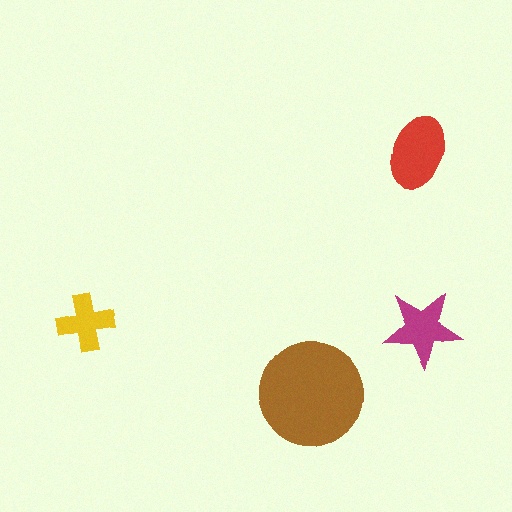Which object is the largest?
The brown circle.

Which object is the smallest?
The yellow cross.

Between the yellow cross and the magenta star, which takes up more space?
The magenta star.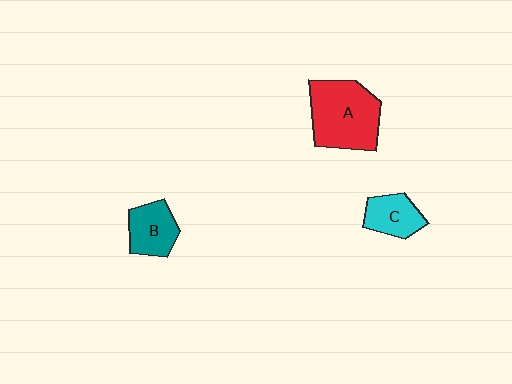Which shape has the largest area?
Shape A (red).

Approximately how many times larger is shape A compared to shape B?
Approximately 1.9 times.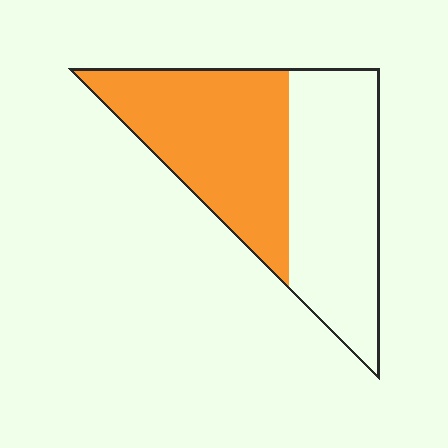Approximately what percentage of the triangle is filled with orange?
Approximately 50%.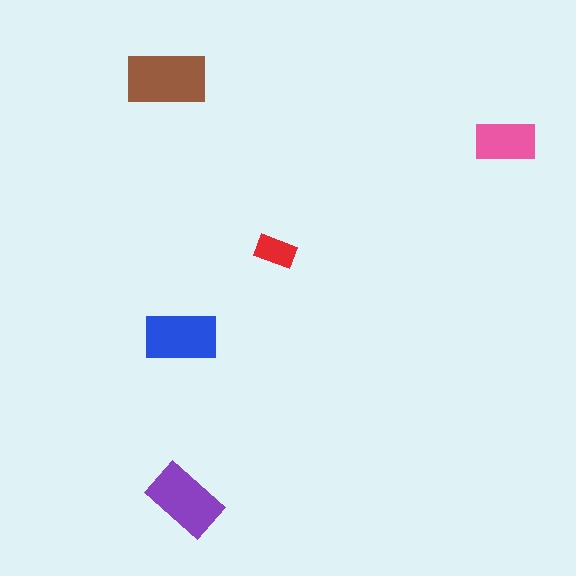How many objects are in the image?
There are 5 objects in the image.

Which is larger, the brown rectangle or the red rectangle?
The brown one.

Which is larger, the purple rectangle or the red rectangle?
The purple one.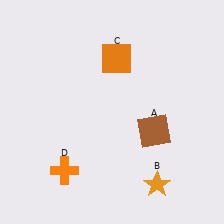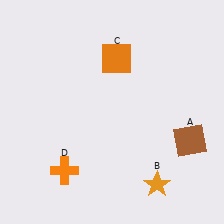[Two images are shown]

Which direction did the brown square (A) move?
The brown square (A) moved right.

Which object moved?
The brown square (A) moved right.